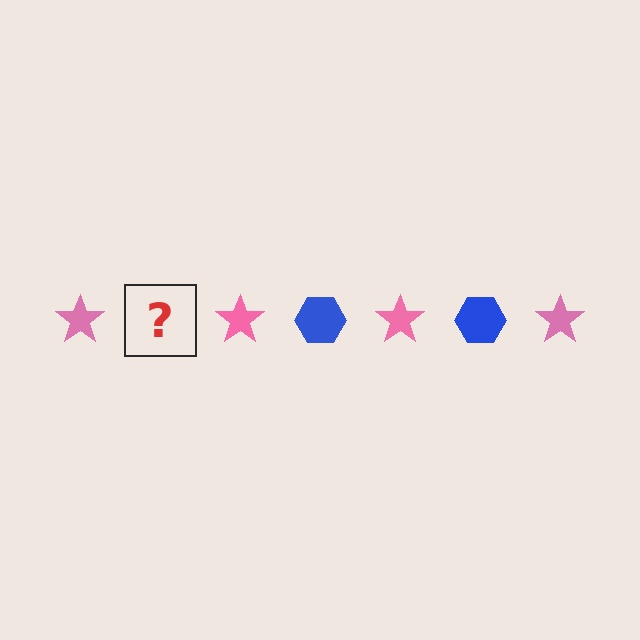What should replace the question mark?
The question mark should be replaced with a blue hexagon.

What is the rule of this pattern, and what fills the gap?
The rule is that the pattern alternates between pink star and blue hexagon. The gap should be filled with a blue hexagon.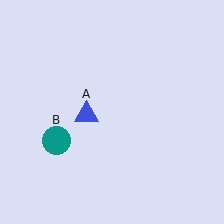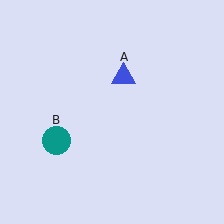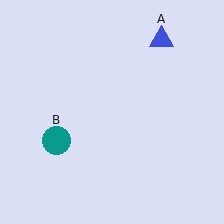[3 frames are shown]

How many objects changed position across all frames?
1 object changed position: blue triangle (object A).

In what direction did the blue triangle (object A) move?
The blue triangle (object A) moved up and to the right.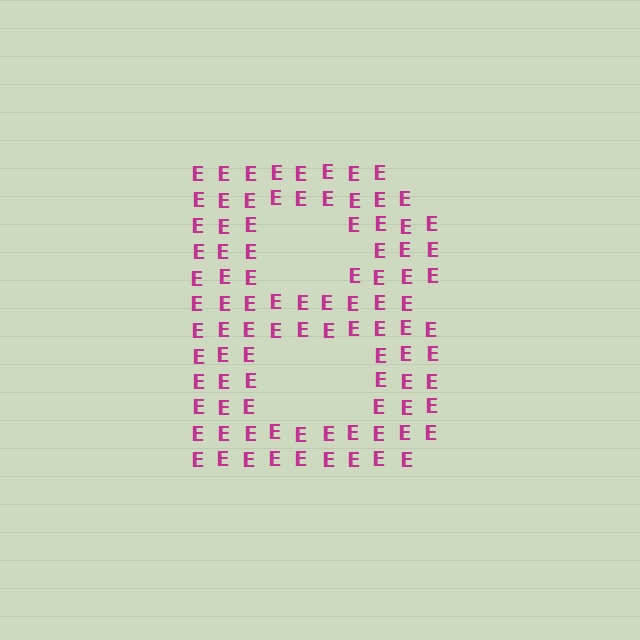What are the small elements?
The small elements are letter E's.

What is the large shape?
The large shape is the letter B.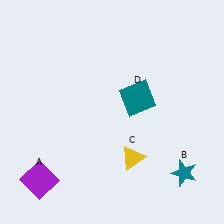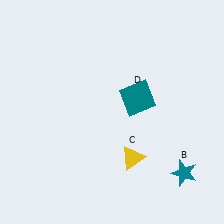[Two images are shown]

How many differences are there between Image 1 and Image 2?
There is 1 difference between the two images.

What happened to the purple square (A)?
The purple square (A) was removed in Image 2. It was in the bottom-left area of Image 1.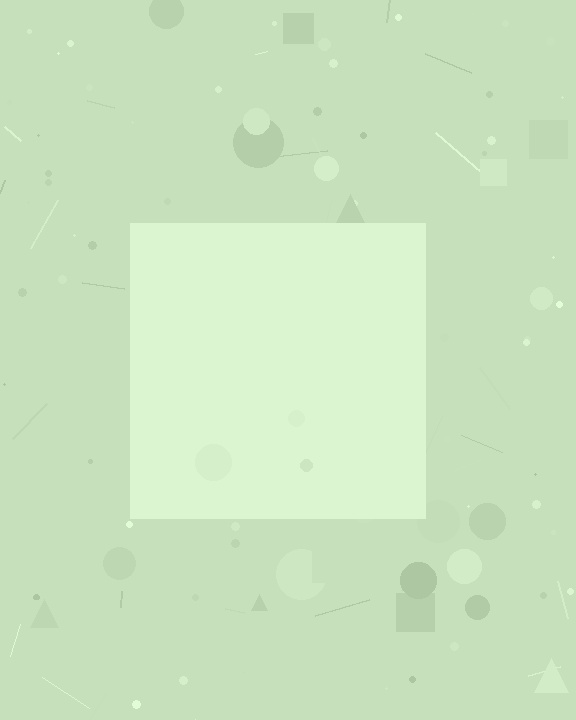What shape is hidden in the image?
A square is hidden in the image.